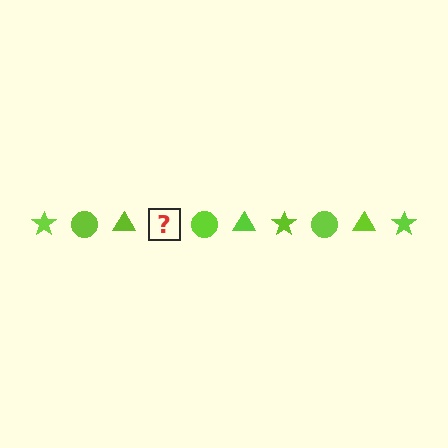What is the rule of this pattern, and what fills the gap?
The rule is that the pattern cycles through star, circle, triangle shapes in lime. The gap should be filled with a lime star.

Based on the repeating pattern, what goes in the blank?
The blank should be a lime star.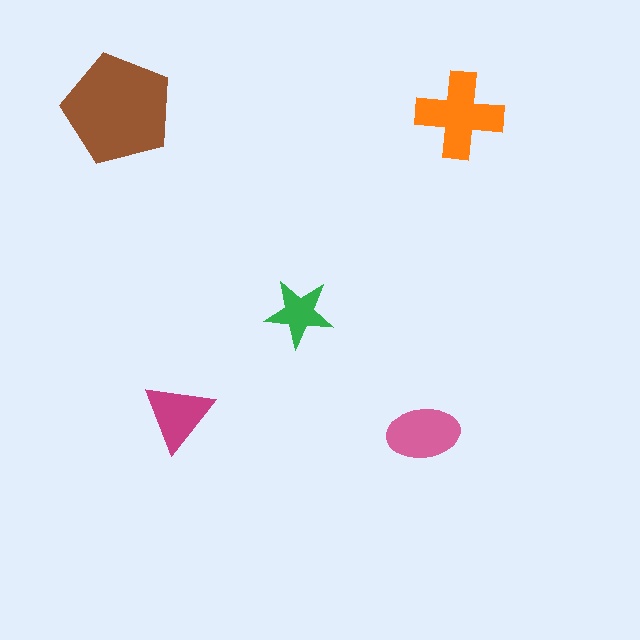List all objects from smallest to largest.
The green star, the magenta triangle, the pink ellipse, the orange cross, the brown pentagon.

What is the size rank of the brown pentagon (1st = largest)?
1st.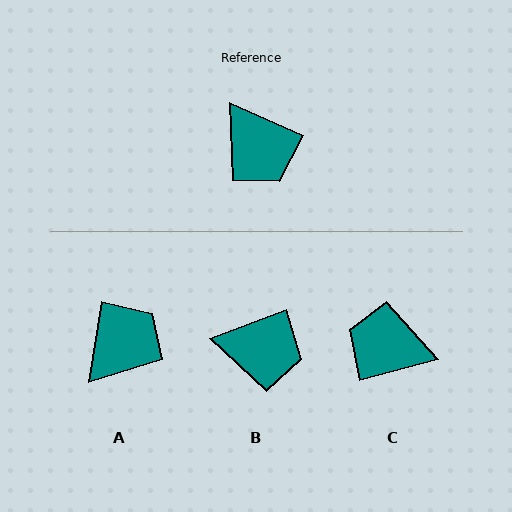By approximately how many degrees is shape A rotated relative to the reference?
Approximately 105 degrees counter-clockwise.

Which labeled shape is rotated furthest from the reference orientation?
C, about 141 degrees away.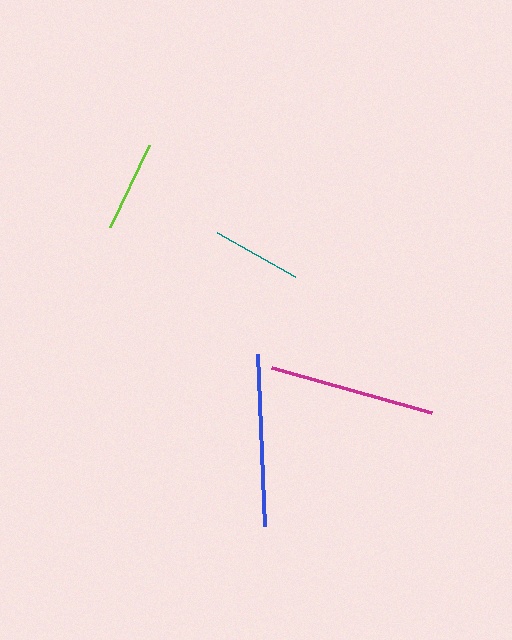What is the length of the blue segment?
The blue segment is approximately 172 pixels long.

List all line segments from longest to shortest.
From longest to shortest: blue, magenta, lime, teal.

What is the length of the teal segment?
The teal segment is approximately 89 pixels long.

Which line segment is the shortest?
The teal line is the shortest at approximately 89 pixels.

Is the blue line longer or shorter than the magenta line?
The blue line is longer than the magenta line.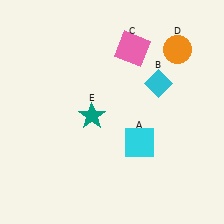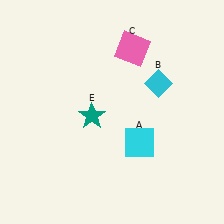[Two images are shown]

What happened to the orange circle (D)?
The orange circle (D) was removed in Image 2. It was in the top-right area of Image 1.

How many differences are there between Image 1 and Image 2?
There is 1 difference between the two images.